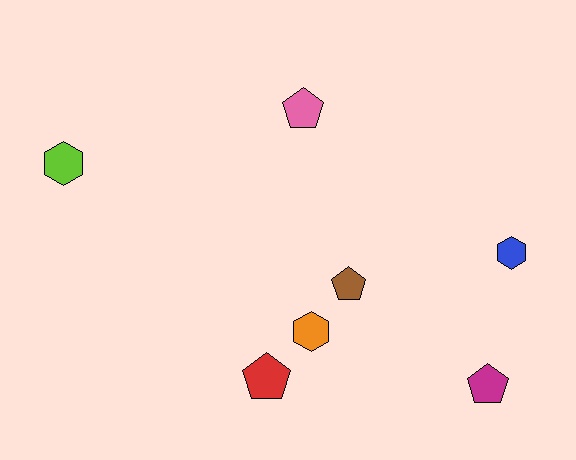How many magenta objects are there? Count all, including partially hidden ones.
There is 1 magenta object.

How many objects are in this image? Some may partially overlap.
There are 7 objects.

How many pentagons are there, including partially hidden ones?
There are 4 pentagons.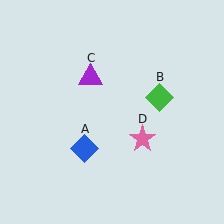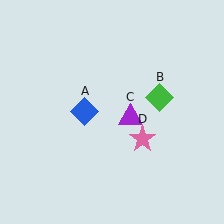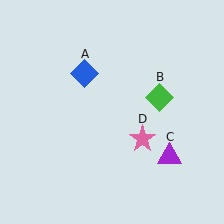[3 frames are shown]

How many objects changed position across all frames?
2 objects changed position: blue diamond (object A), purple triangle (object C).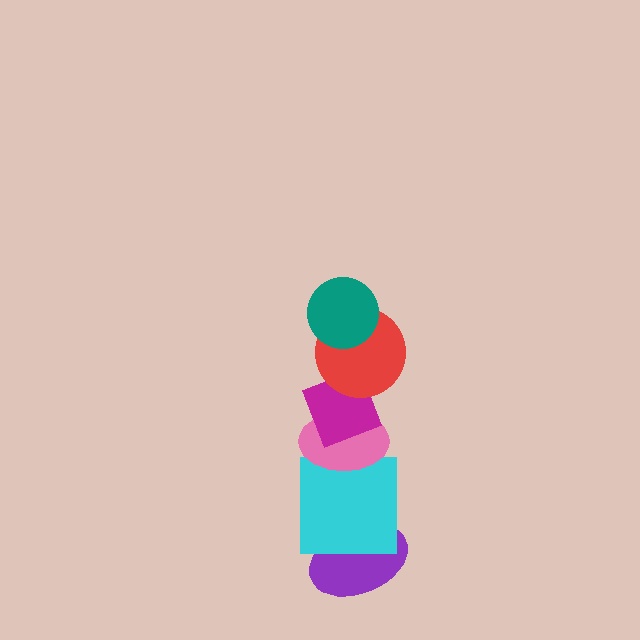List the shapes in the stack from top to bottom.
From top to bottom: the teal circle, the red circle, the magenta diamond, the pink ellipse, the cyan square, the purple ellipse.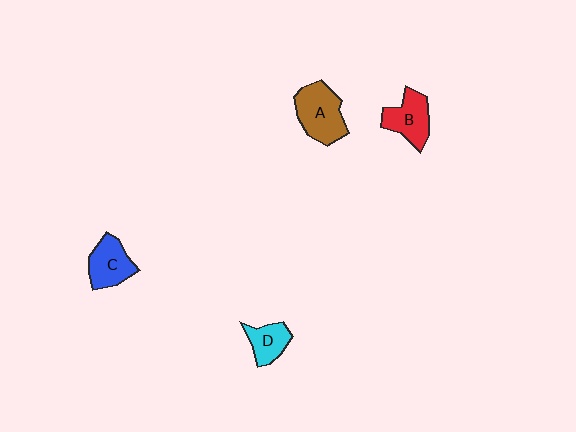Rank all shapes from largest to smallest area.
From largest to smallest: A (brown), B (red), C (blue), D (cyan).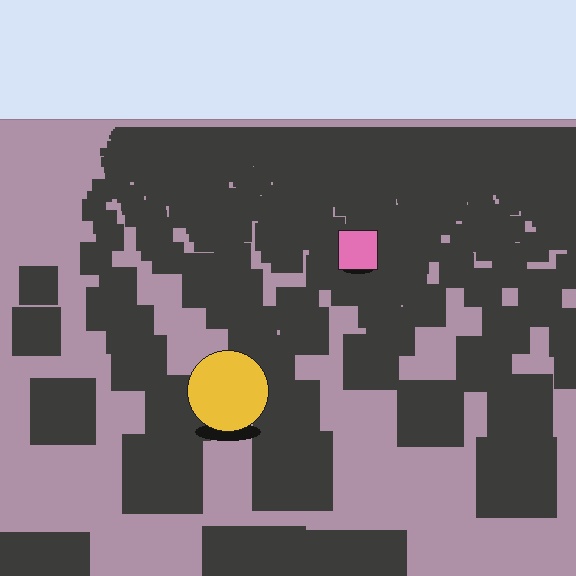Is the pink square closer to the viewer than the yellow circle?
No. The yellow circle is closer — you can tell from the texture gradient: the ground texture is coarser near it.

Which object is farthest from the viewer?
The pink square is farthest from the viewer. It appears smaller and the ground texture around it is denser.